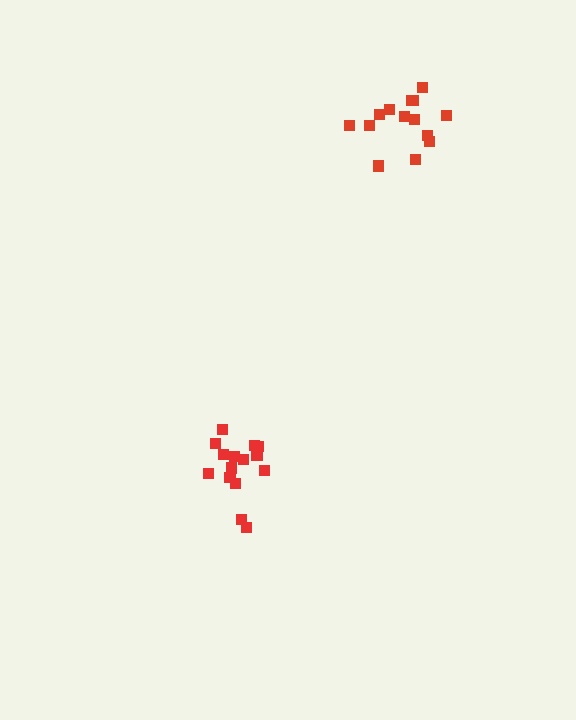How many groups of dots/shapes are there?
There are 2 groups.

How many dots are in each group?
Group 1: 14 dots, Group 2: 15 dots (29 total).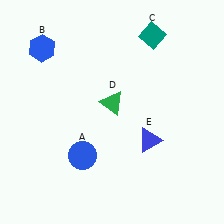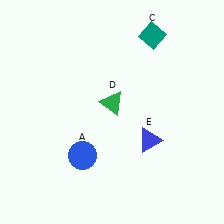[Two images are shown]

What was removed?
The blue hexagon (B) was removed in Image 2.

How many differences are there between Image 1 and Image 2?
There is 1 difference between the two images.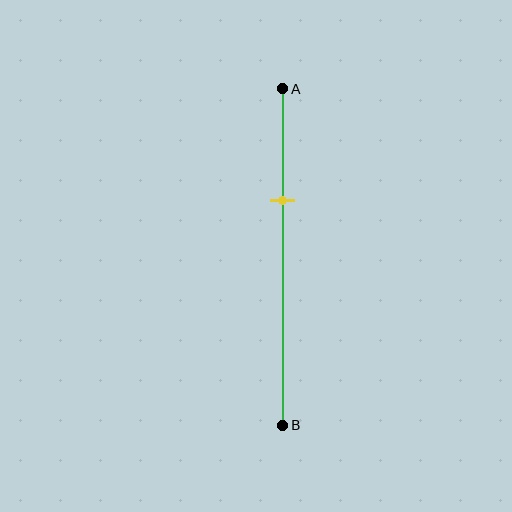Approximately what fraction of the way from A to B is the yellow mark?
The yellow mark is approximately 35% of the way from A to B.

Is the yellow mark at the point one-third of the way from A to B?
Yes, the mark is approximately at the one-third point.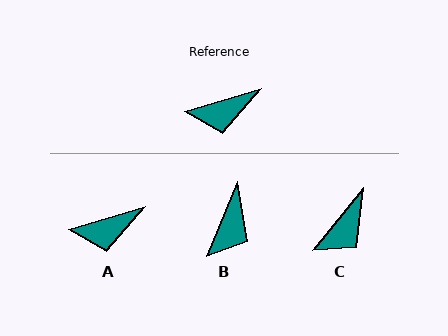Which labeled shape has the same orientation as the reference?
A.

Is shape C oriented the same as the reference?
No, it is off by about 34 degrees.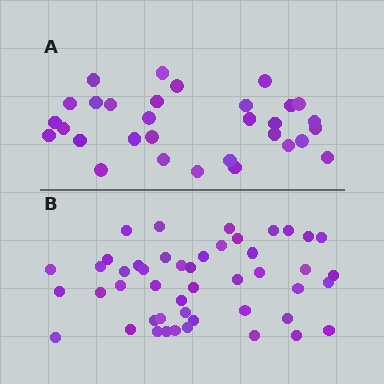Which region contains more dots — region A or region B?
Region B (the bottom region) has more dots.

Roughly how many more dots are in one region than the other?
Region B has approximately 15 more dots than region A.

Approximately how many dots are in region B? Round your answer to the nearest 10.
About 50 dots. (The exact count is 47, which rounds to 50.)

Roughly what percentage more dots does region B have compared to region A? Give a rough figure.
About 50% more.